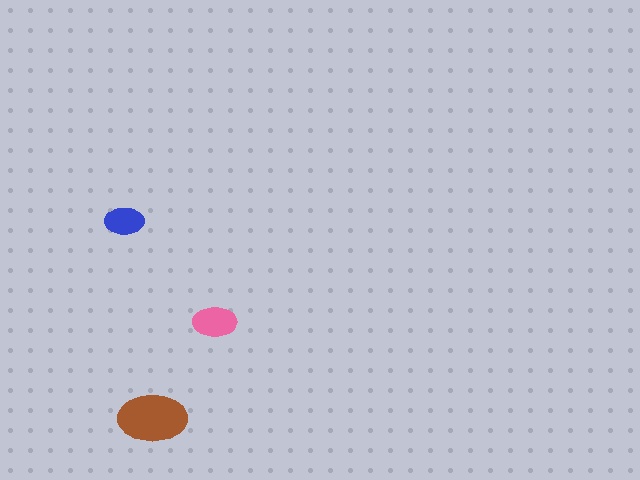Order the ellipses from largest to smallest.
the brown one, the pink one, the blue one.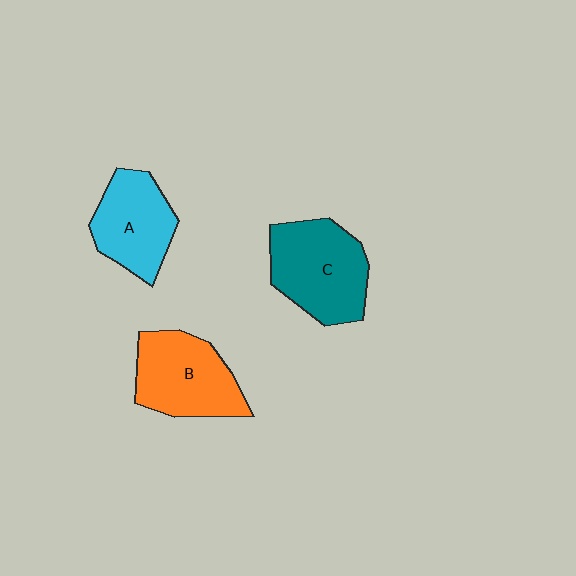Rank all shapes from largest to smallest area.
From largest to smallest: C (teal), B (orange), A (cyan).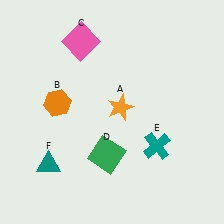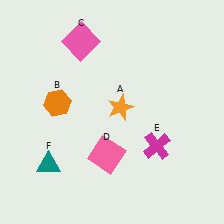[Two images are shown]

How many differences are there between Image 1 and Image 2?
There are 2 differences between the two images.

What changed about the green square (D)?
In Image 1, D is green. In Image 2, it changed to pink.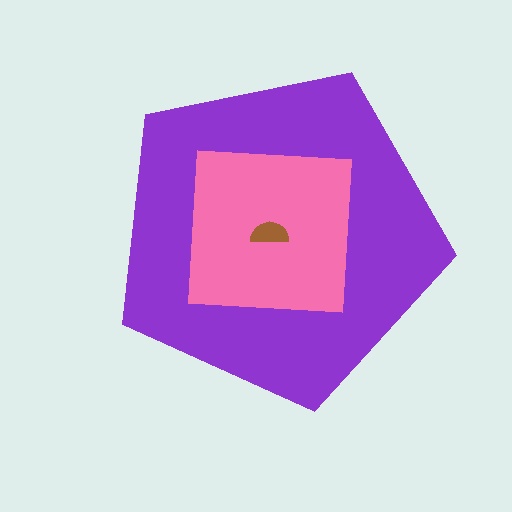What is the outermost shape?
The purple pentagon.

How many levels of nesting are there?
3.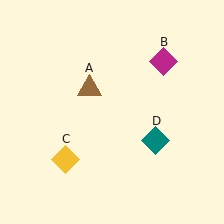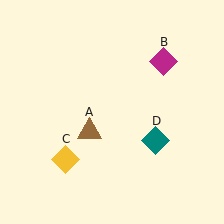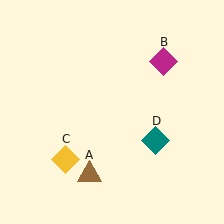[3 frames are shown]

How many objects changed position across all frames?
1 object changed position: brown triangle (object A).